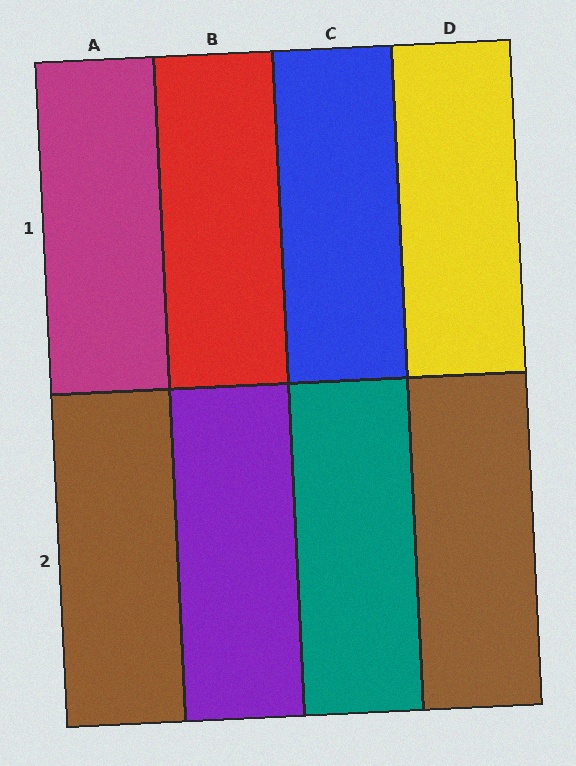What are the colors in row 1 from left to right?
Magenta, red, blue, yellow.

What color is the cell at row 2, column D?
Brown.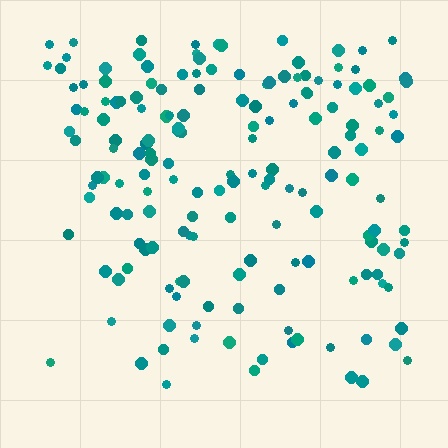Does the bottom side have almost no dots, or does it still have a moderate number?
Still a moderate number, just noticeably fewer than the top.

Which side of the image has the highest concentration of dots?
The top.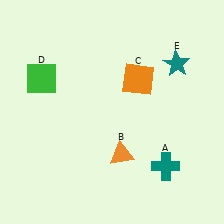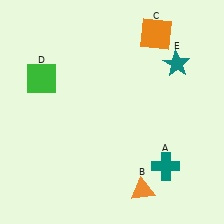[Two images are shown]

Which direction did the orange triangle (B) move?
The orange triangle (B) moved down.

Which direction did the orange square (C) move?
The orange square (C) moved up.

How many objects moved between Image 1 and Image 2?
2 objects moved between the two images.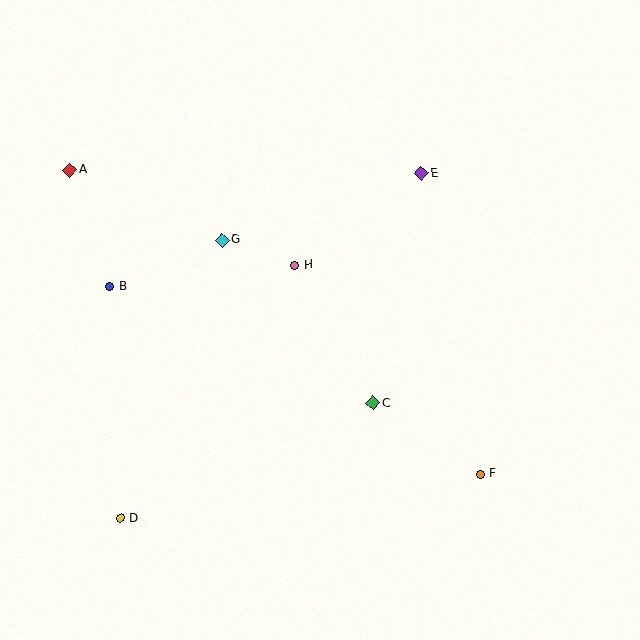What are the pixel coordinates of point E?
Point E is at (422, 173).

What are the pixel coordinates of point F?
Point F is at (481, 474).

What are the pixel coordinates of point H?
Point H is at (295, 265).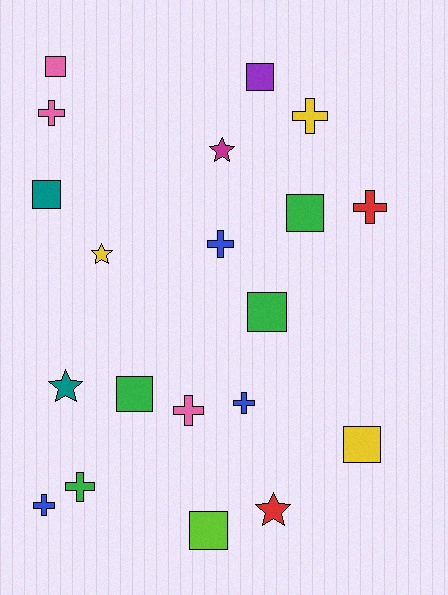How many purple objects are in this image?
There is 1 purple object.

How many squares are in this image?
There are 8 squares.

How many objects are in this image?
There are 20 objects.